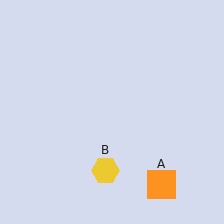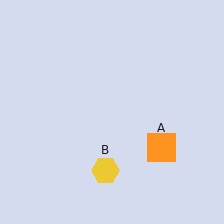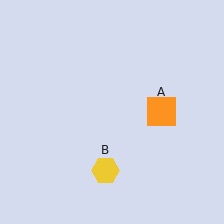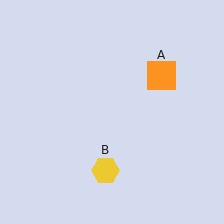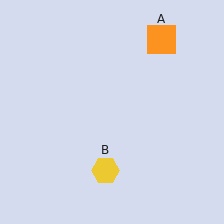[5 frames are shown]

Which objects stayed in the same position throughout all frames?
Yellow hexagon (object B) remained stationary.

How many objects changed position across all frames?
1 object changed position: orange square (object A).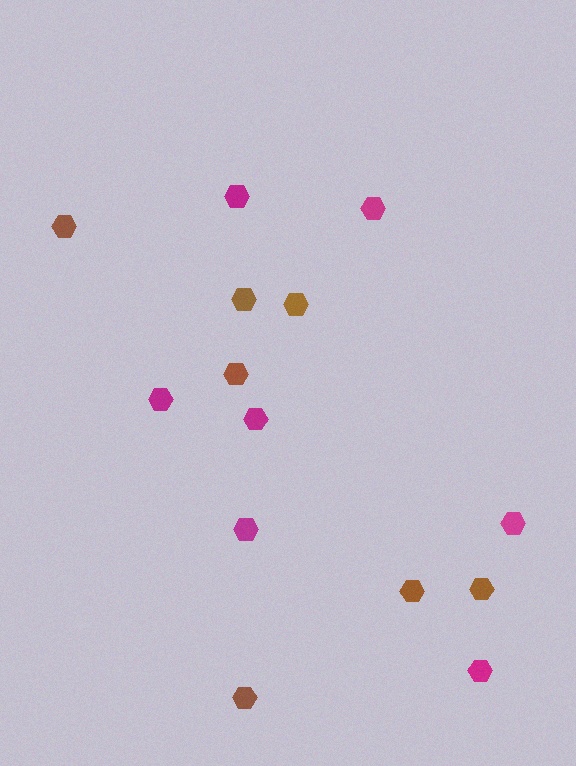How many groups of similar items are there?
There are 2 groups: one group of brown hexagons (7) and one group of magenta hexagons (7).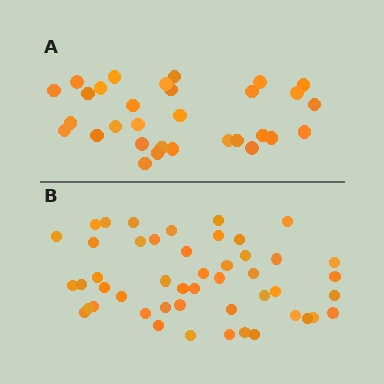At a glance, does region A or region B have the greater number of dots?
Region B (the bottom region) has more dots.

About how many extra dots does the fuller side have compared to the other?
Region B has approximately 15 more dots than region A.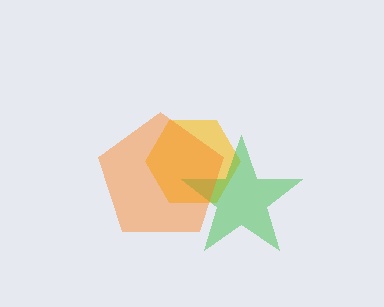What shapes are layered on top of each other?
The layered shapes are: a yellow hexagon, a green star, an orange pentagon.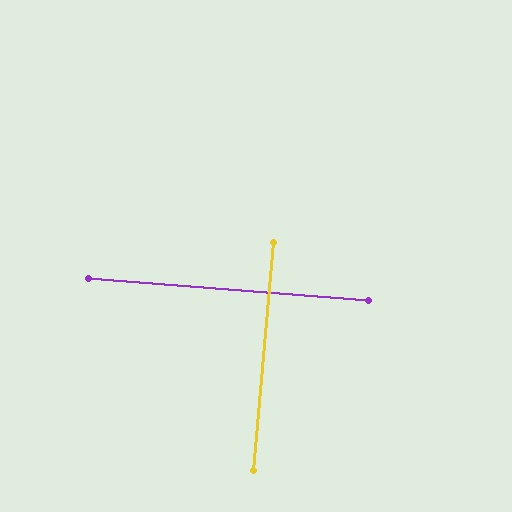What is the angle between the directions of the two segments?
Approximately 90 degrees.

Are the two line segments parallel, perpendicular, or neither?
Perpendicular — they meet at approximately 90°.